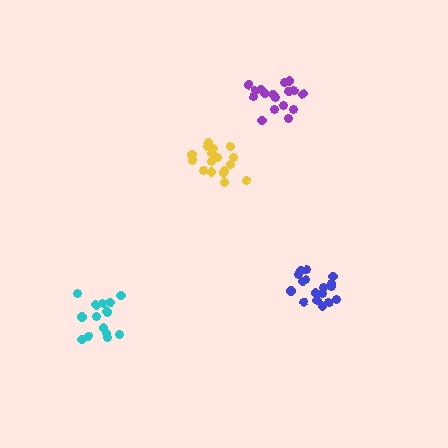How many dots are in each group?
Group 1: 18 dots, Group 2: 15 dots, Group 3: 17 dots, Group 4: 17 dots (67 total).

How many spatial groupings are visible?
There are 4 spatial groupings.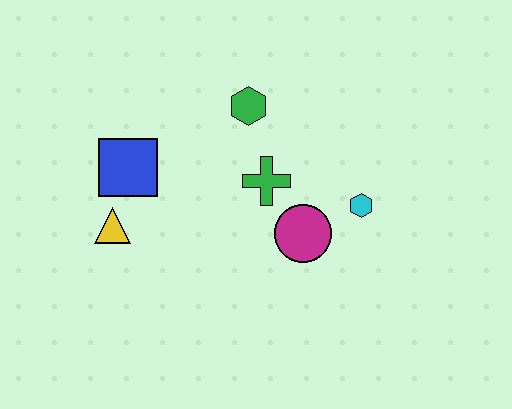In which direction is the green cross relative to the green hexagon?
The green cross is below the green hexagon.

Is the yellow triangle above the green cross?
No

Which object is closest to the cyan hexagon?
The magenta circle is closest to the cyan hexagon.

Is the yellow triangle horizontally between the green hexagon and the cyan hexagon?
No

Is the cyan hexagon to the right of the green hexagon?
Yes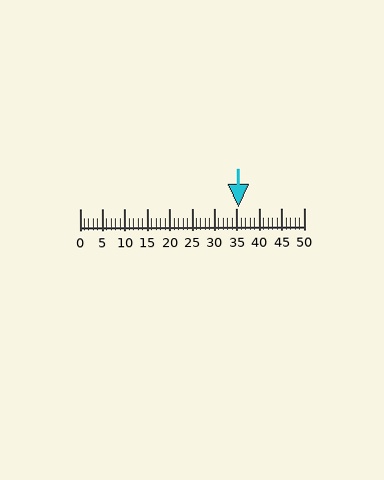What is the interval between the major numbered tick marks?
The major tick marks are spaced 5 units apart.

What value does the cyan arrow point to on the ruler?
The cyan arrow points to approximately 35.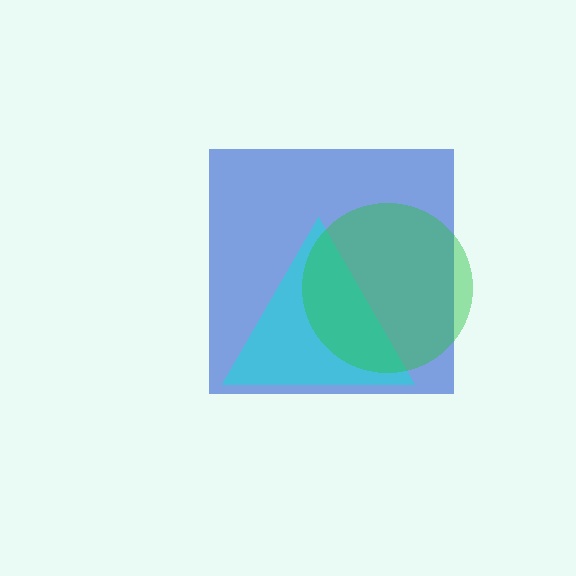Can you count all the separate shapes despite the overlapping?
Yes, there are 3 separate shapes.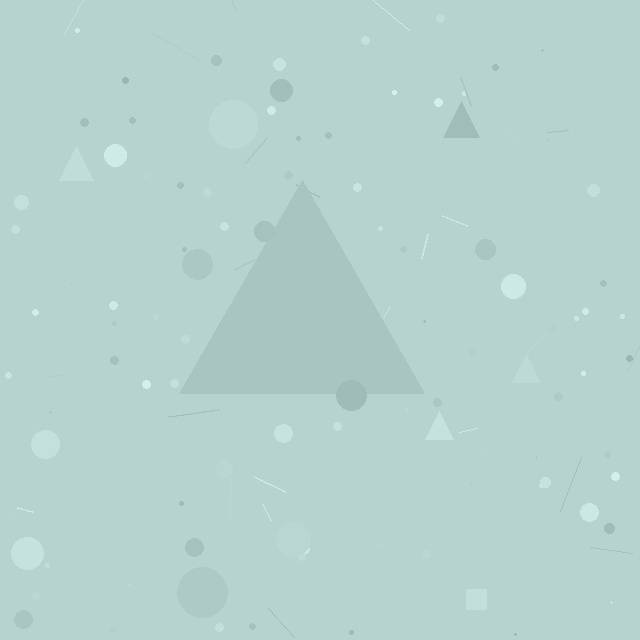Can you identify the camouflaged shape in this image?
The camouflaged shape is a triangle.